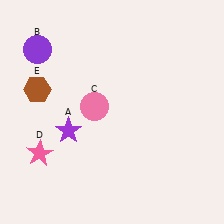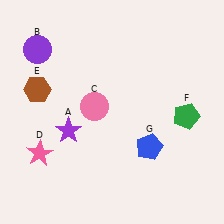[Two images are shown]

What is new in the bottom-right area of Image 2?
A green pentagon (F) was added in the bottom-right area of Image 2.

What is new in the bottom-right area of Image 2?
A blue pentagon (G) was added in the bottom-right area of Image 2.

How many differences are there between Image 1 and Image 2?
There are 2 differences between the two images.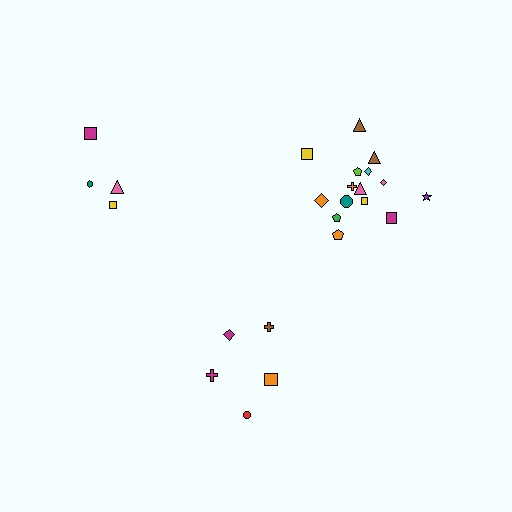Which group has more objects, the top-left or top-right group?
The top-right group.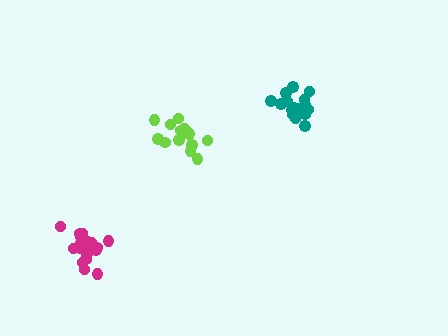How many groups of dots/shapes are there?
There are 3 groups.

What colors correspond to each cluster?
The clusters are colored: teal, magenta, lime.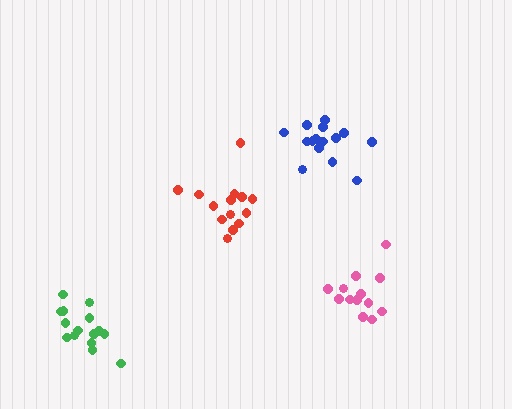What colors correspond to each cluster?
The clusters are colored: blue, red, green, pink.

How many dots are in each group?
Group 1: 15 dots, Group 2: 14 dots, Group 3: 15 dots, Group 4: 13 dots (57 total).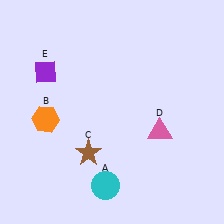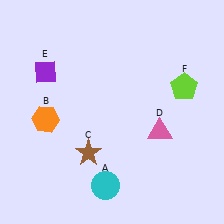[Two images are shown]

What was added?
A lime pentagon (F) was added in Image 2.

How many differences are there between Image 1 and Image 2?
There is 1 difference between the two images.